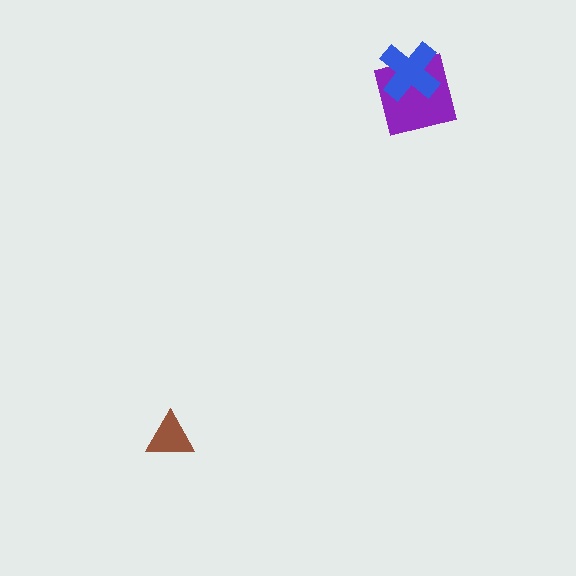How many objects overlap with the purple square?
1 object overlaps with the purple square.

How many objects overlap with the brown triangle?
0 objects overlap with the brown triangle.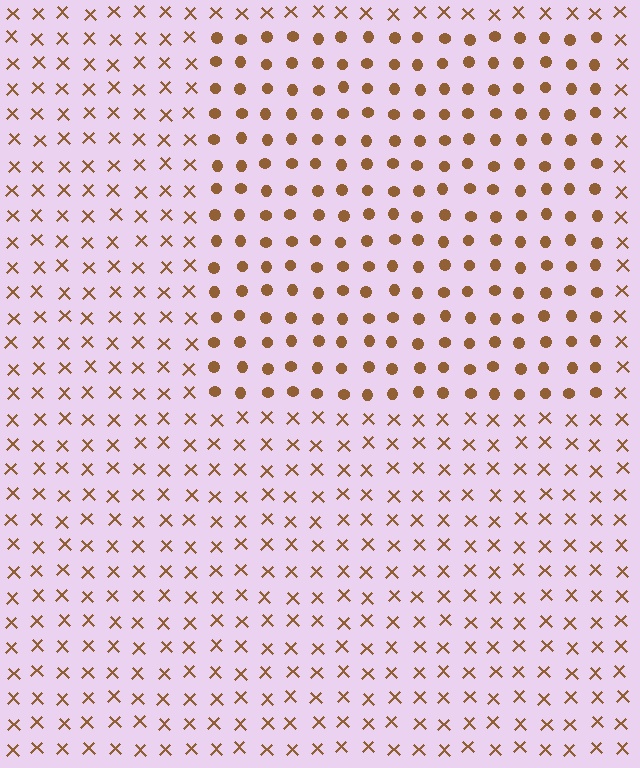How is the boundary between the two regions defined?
The boundary is defined by a change in element shape: circles inside vs. X marks outside. All elements share the same color and spacing.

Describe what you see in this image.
The image is filled with small brown elements arranged in a uniform grid. A rectangle-shaped region contains circles, while the surrounding area contains X marks. The boundary is defined purely by the change in element shape.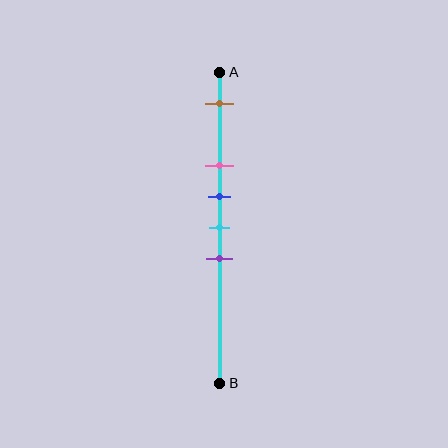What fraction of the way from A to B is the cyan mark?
The cyan mark is approximately 50% (0.5) of the way from A to B.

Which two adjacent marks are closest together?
The blue and cyan marks are the closest adjacent pair.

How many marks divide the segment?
There are 5 marks dividing the segment.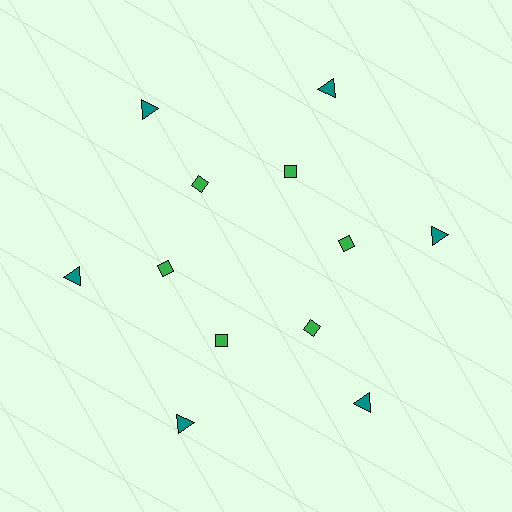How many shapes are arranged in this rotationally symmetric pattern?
There are 12 shapes, arranged in 6 groups of 2.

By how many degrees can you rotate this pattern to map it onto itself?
The pattern maps onto itself every 60 degrees of rotation.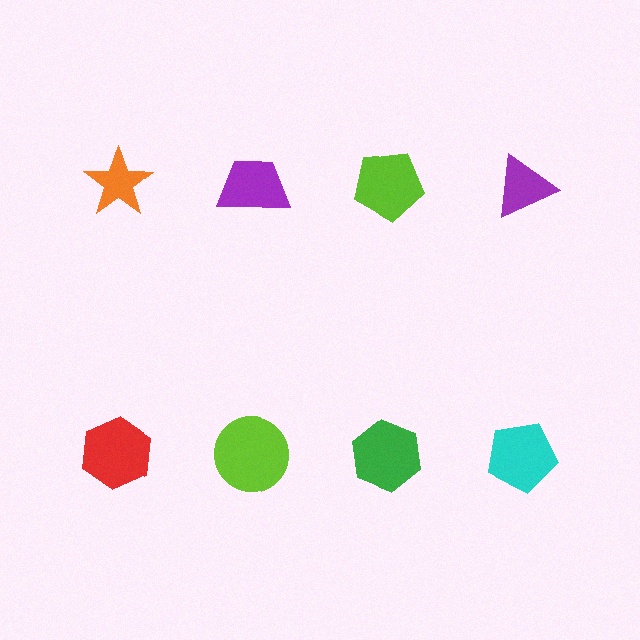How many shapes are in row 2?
4 shapes.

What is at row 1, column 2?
A purple trapezoid.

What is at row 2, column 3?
A green hexagon.